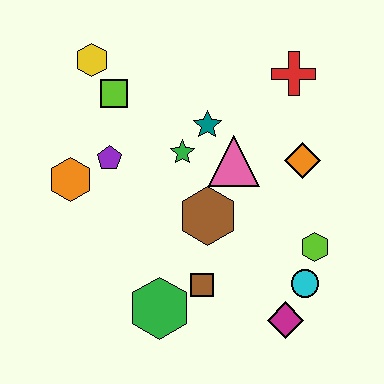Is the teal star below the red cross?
Yes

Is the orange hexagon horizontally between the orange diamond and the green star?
No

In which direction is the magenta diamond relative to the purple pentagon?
The magenta diamond is to the right of the purple pentagon.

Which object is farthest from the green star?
The magenta diamond is farthest from the green star.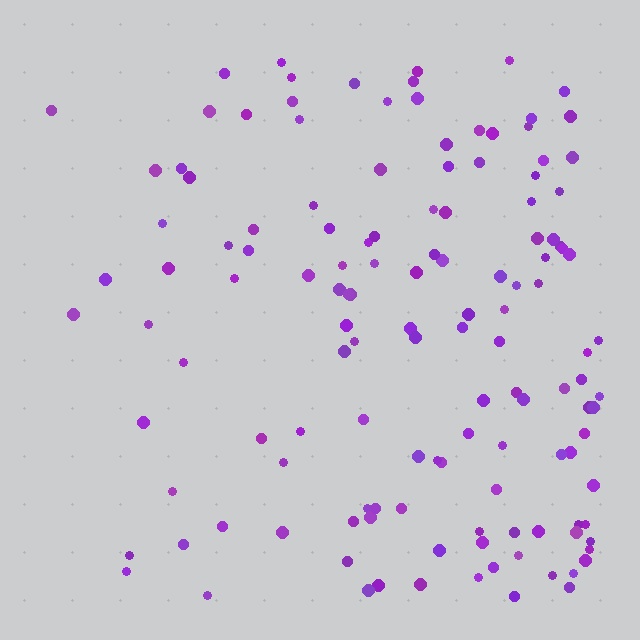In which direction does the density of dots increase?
From left to right, with the right side densest.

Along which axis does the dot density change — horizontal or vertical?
Horizontal.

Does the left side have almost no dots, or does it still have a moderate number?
Still a moderate number, just noticeably fewer than the right.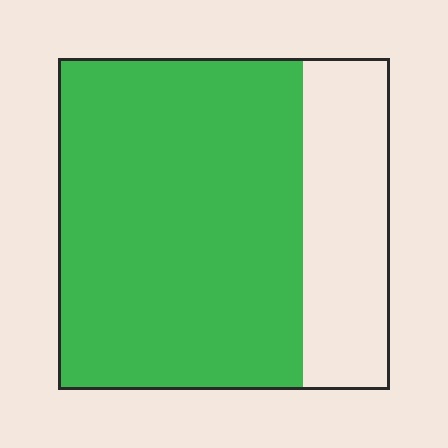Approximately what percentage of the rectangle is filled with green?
Approximately 75%.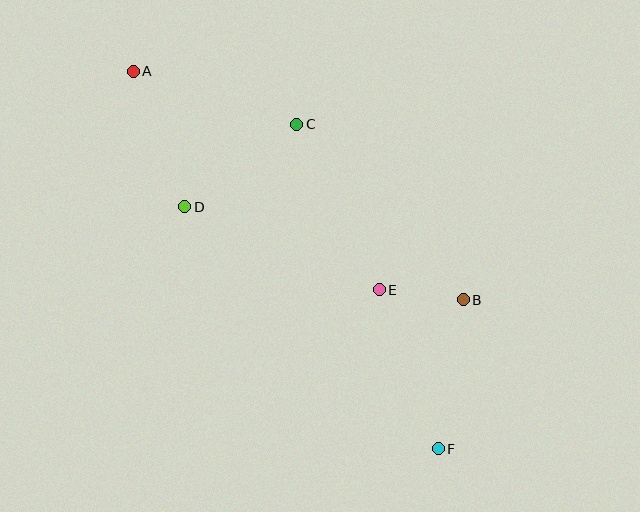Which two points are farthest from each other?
Points A and F are farthest from each other.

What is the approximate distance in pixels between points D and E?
The distance between D and E is approximately 211 pixels.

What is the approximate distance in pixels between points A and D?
The distance between A and D is approximately 145 pixels.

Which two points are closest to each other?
Points B and E are closest to each other.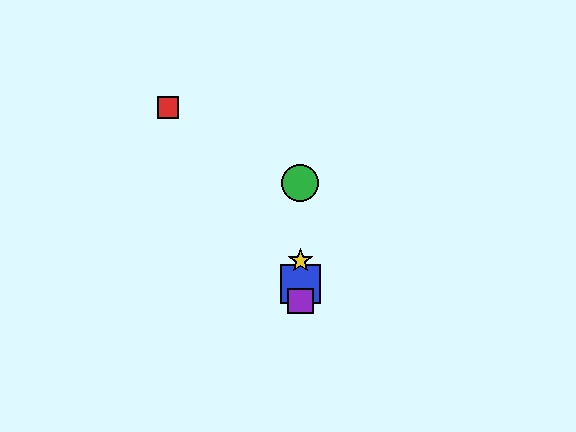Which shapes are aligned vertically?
The blue square, the green circle, the yellow star, the purple square are aligned vertically.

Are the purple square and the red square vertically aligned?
No, the purple square is at x≈300 and the red square is at x≈168.